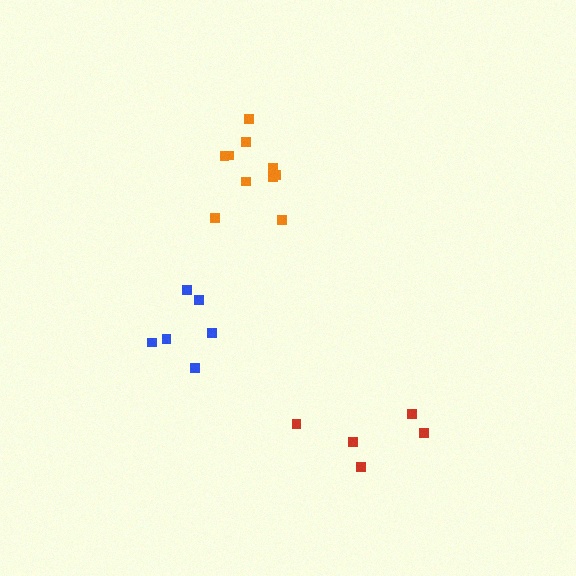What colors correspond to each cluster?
The clusters are colored: red, blue, orange.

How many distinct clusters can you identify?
There are 3 distinct clusters.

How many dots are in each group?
Group 1: 5 dots, Group 2: 6 dots, Group 3: 10 dots (21 total).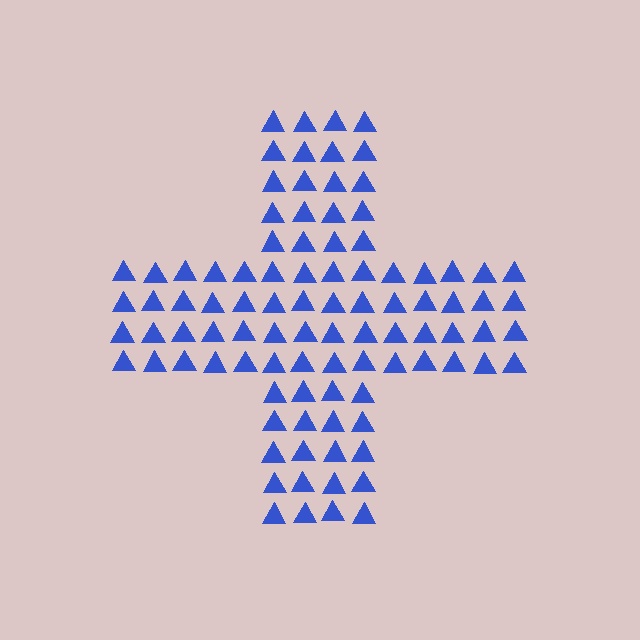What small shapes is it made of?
It is made of small triangles.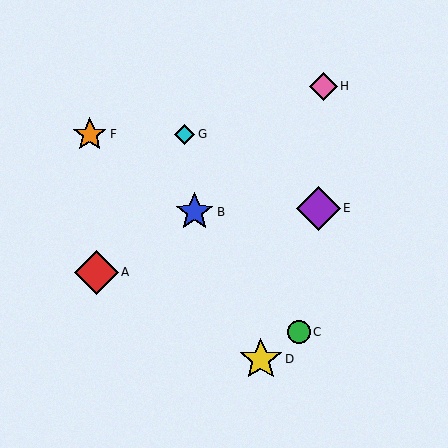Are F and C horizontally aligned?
No, F is at y≈134 and C is at y≈332.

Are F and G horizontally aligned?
Yes, both are at y≈134.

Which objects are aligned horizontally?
Objects F, G are aligned horizontally.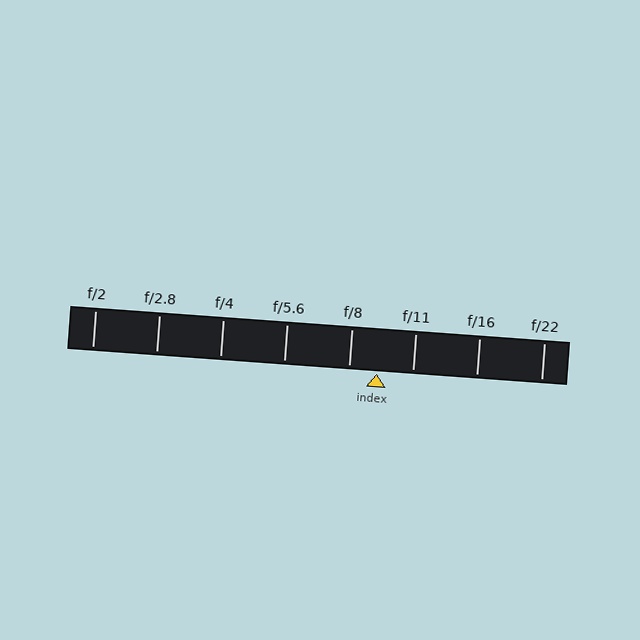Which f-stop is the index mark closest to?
The index mark is closest to f/8.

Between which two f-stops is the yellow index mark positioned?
The index mark is between f/8 and f/11.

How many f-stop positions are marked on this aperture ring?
There are 8 f-stop positions marked.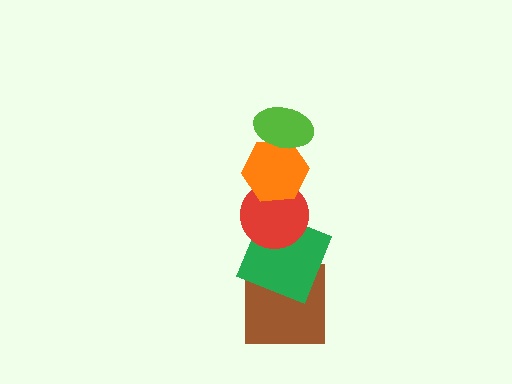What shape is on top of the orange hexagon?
The lime ellipse is on top of the orange hexagon.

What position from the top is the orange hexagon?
The orange hexagon is 2nd from the top.